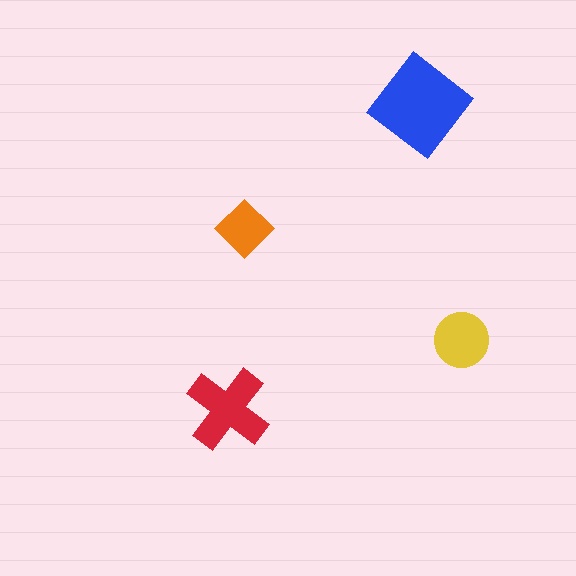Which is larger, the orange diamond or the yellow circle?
The yellow circle.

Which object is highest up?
The blue diamond is topmost.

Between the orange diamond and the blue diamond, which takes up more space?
The blue diamond.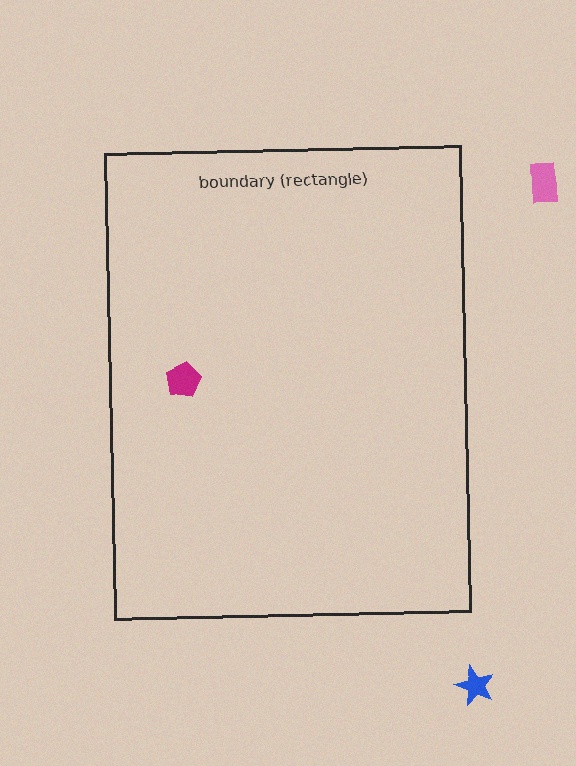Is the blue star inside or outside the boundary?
Outside.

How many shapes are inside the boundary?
1 inside, 2 outside.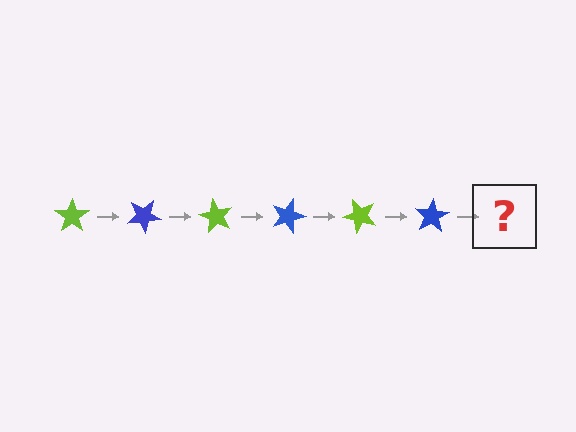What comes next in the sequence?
The next element should be a lime star, rotated 180 degrees from the start.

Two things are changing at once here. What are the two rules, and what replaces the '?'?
The two rules are that it rotates 30 degrees each step and the color cycles through lime and blue. The '?' should be a lime star, rotated 180 degrees from the start.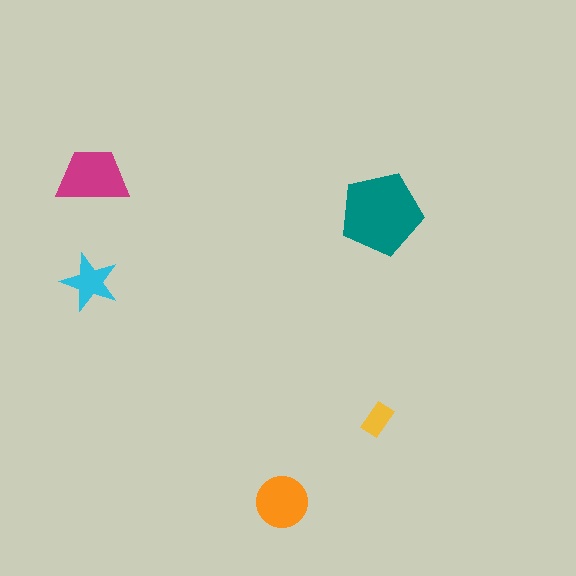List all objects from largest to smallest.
The teal pentagon, the magenta trapezoid, the orange circle, the cyan star, the yellow rectangle.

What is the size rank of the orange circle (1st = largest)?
3rd.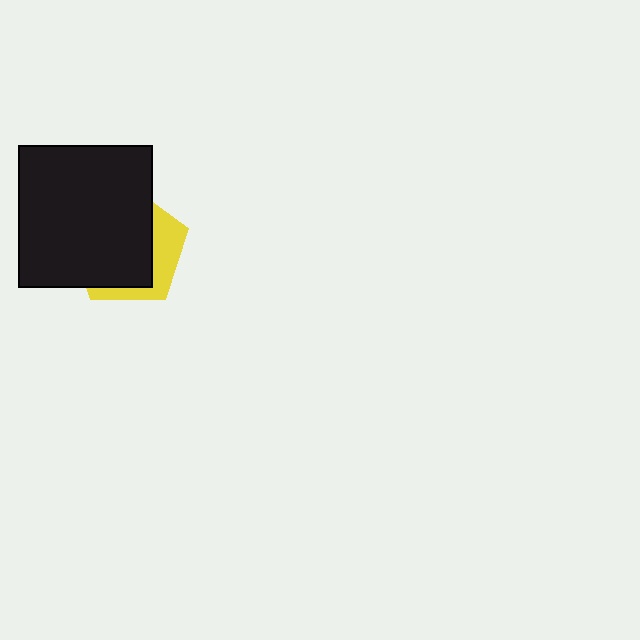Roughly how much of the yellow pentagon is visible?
A small part of it is visible (roughly 30%).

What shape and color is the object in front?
The object in front is a black rectangle.